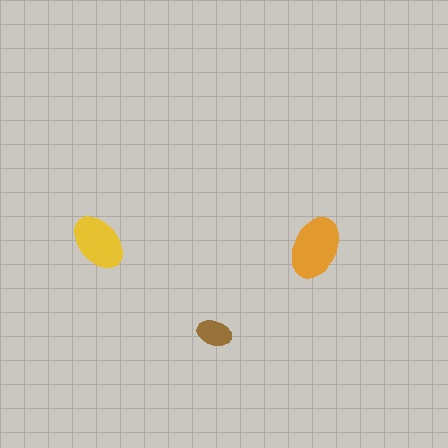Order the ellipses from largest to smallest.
the orange one, the yellow one, the brown one.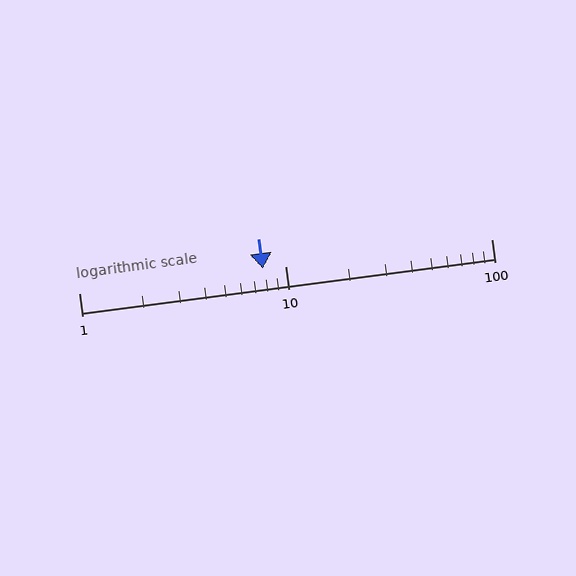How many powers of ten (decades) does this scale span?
The scale spans 2 decades, from 1 to 100.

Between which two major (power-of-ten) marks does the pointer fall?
The pointer is between 1 and 10.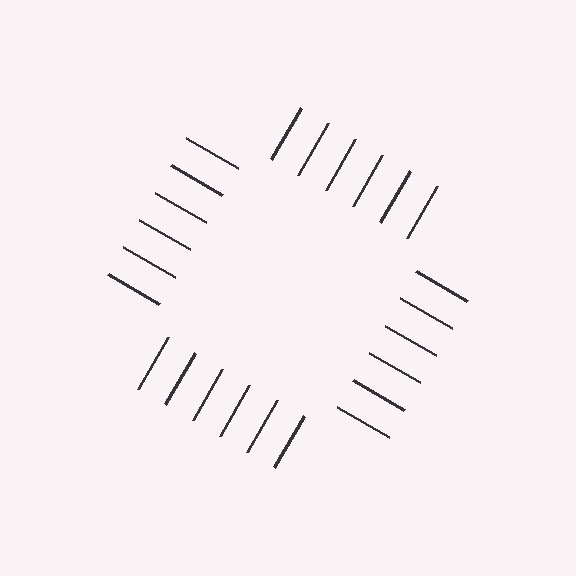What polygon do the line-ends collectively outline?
An illusory square — the line segments terminate on its edges but no continuous stroke is drawn.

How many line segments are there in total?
24 — 6 along each of the 4 edges.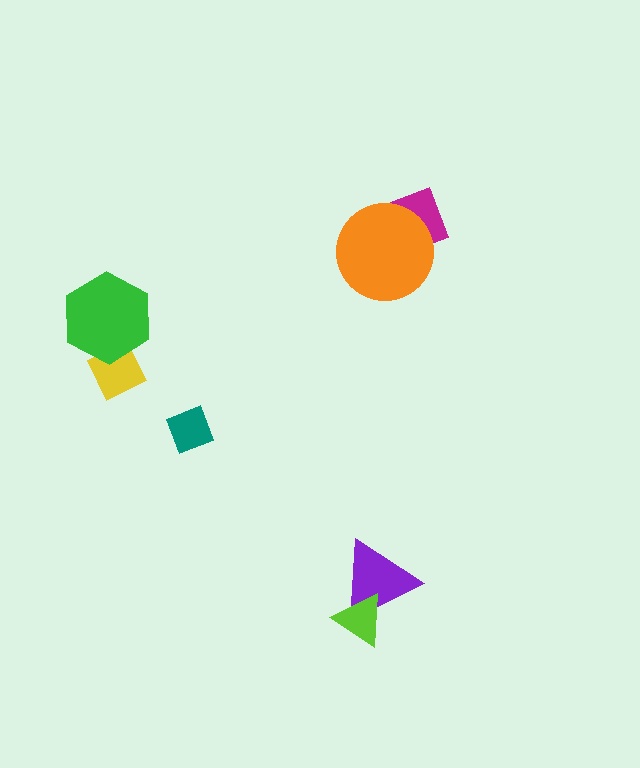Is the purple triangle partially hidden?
Yes, it is partially covered by another shape.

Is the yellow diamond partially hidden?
Yes, it is partially covered by another shape.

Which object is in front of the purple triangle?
The lime triangle is in front of the purple triangle.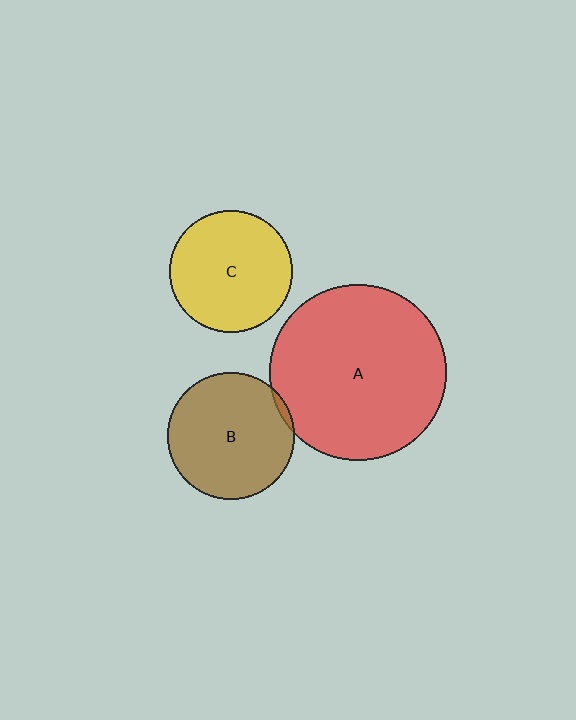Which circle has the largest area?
Circle A (red).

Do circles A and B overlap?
Yes.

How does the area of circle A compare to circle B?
Approximately 1.9 times.